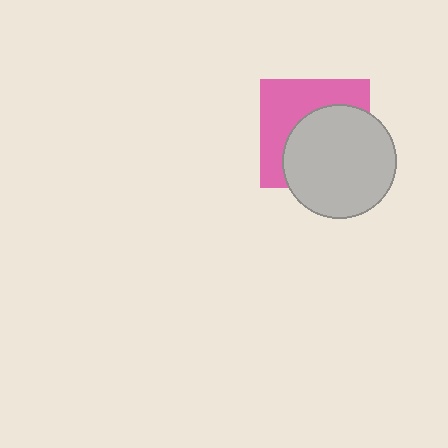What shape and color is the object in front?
The object in front is a light gray circle.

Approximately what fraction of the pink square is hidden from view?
Roughly 54% of the pink square is hidden behind the light gray circle.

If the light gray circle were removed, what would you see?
You would see the complete pink square.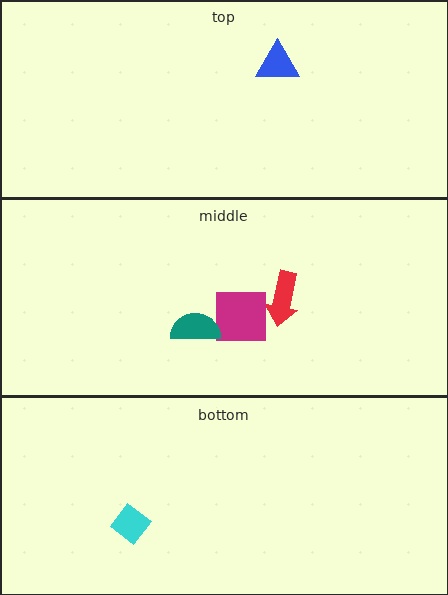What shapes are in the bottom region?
The cyan diamond.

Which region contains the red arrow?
The middle region.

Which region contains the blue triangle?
The top region.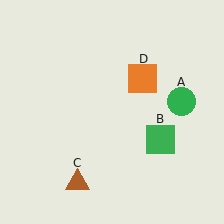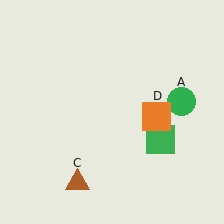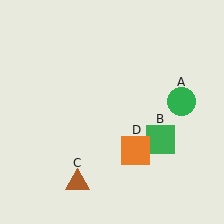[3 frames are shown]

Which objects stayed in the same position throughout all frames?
Green circle (object A) and green square (object B) and brown triangle (object C) remained stationary.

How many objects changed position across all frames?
1 object changed position: orange square (object D).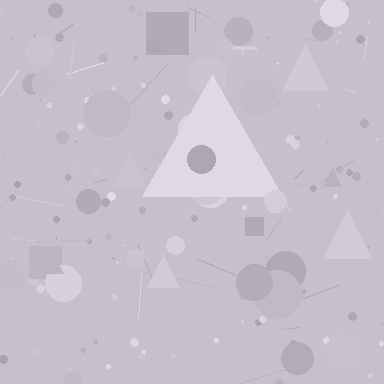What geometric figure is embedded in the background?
A triangle is embedded in the background.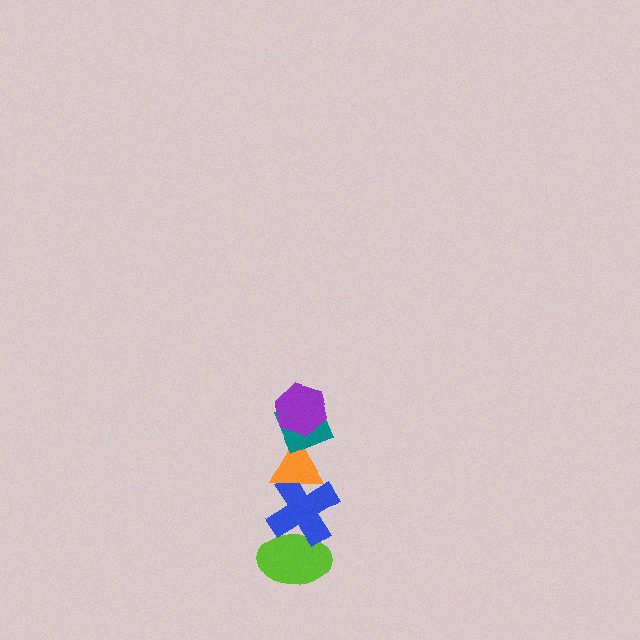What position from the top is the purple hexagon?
The purple hexagon is 1st from the top.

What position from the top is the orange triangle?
The orange triangle is 3rd from the top.